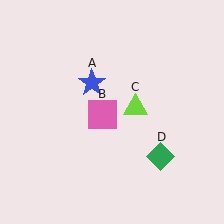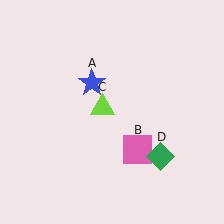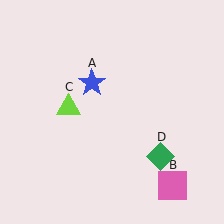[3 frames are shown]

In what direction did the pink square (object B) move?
The pink square (object B) moved down and to the right.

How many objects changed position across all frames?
2 objects changed position: pink square (object B), lime triangle (object C).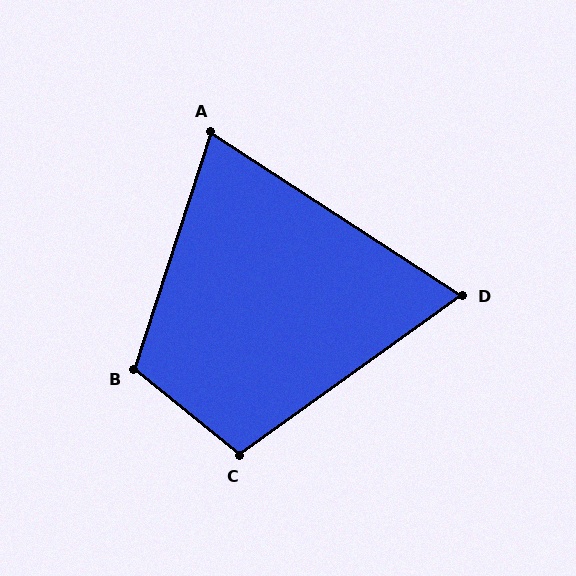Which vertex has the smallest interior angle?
D, at approximately 69 degrees.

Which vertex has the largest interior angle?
B, at approximately 111 degrees.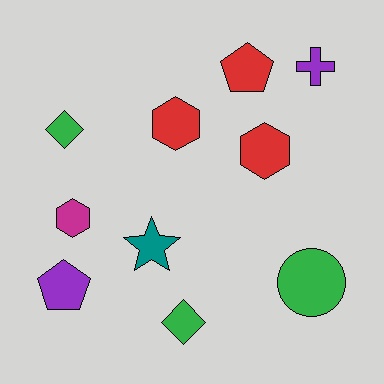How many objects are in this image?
There are 10 objects.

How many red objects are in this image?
There are 3 red objects.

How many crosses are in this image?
There is 1 cross.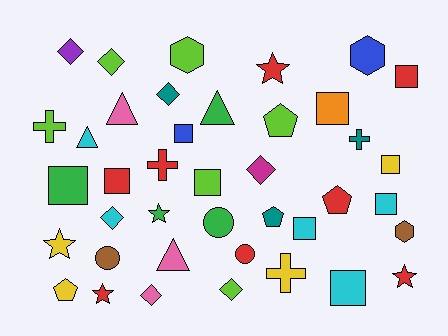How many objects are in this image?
There are 40 objects.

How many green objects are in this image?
There are 4 green objects.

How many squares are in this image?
There are 10 squares.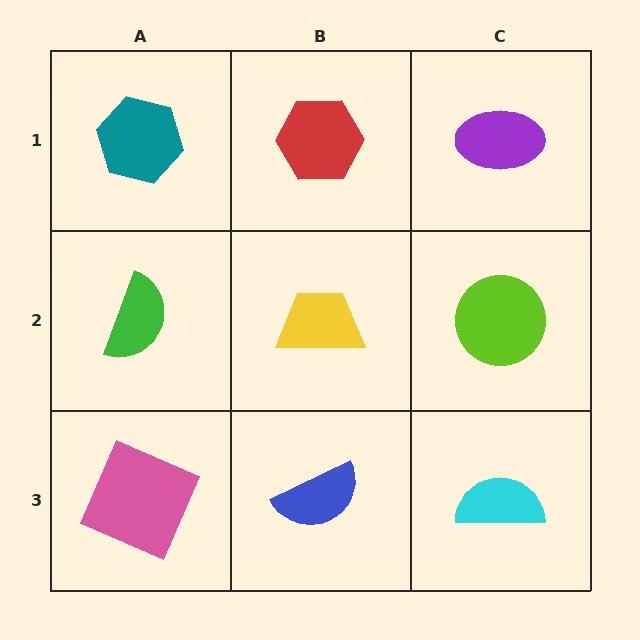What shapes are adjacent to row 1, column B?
A yellow trapezoid (row 2, column B), a teal hexagon (row 1, column A), a purple ellipse (row 1, column C).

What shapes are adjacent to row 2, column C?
A purple ellipse (row 1, column C), a cyan semicircle (row 3, column C), a yellow trapezoid (row 2, column B).